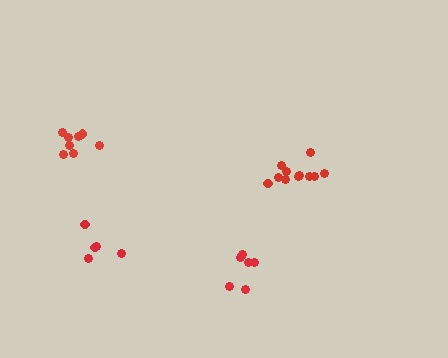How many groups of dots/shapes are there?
There are 4 groups.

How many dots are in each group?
Group 1: 5 dots, Group 2: 6 dots, Group 3: 11 dots, Group 4: 8 dots (30 total).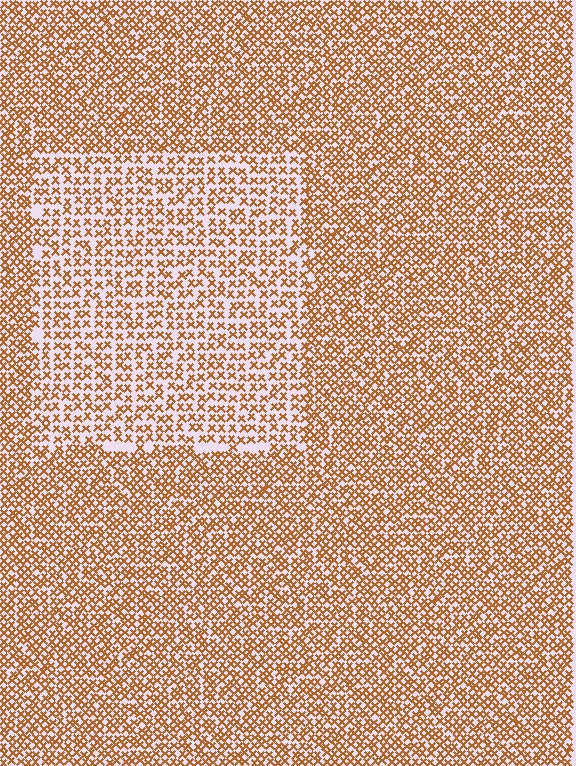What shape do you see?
I see a rectangle.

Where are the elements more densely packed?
The elements are more densely packed outside the rectangle boundary.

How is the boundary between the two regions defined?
The boundary is defined by a change in element density (approximately 1.6x ratio). All elements are the same color, size, and shape.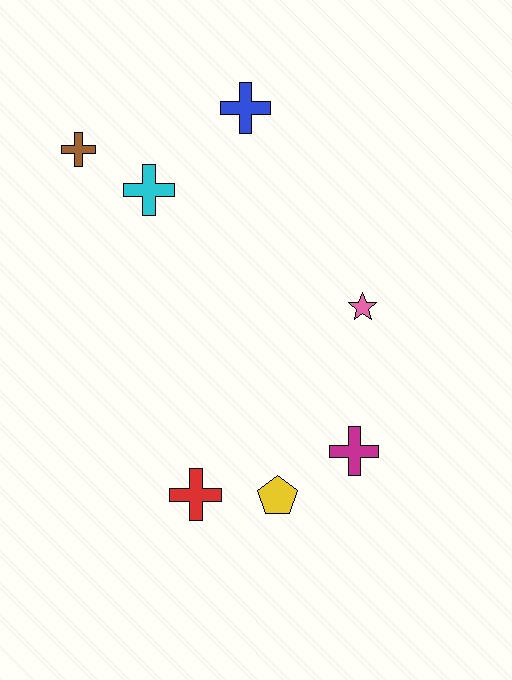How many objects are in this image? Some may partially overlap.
There are 7 objects.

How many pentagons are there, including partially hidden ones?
There is 1 pentagon.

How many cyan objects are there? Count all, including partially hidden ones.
There is 1 cyan object.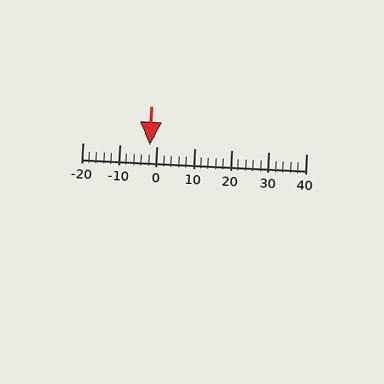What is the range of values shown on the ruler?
The ruler shows values from -20 to 40.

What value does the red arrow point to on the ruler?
The red arrow points to approximately -2.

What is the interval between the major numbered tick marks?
The major tick marks are spaced 10 units apart.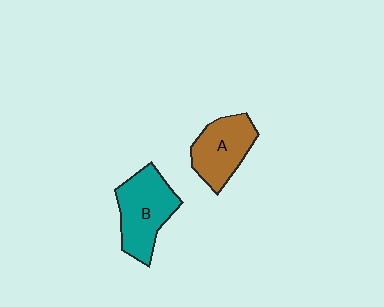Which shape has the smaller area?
Shape A (brown).